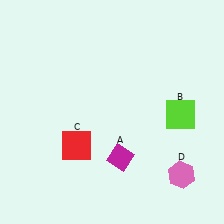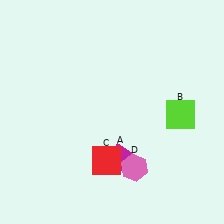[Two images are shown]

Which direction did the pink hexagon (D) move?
The pink hexagon (D) moved left.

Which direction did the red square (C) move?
The red square (C) moved right.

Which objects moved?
The objects that moved are: the red square (C), the pink hexagon (D).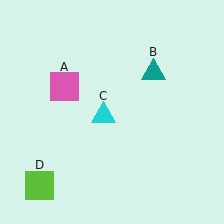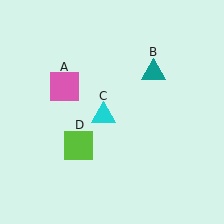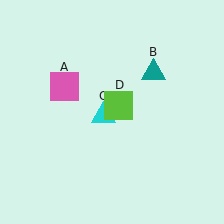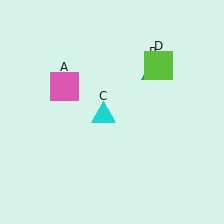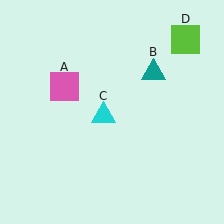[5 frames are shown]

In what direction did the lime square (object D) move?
The lime square (object D) moved up and to the right.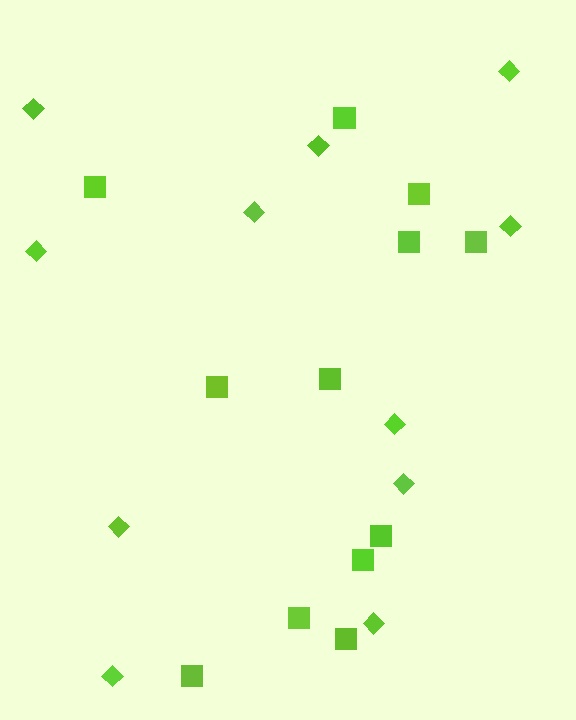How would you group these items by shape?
There are 2 groups: one group of diamonds (11) and one group of squares (12).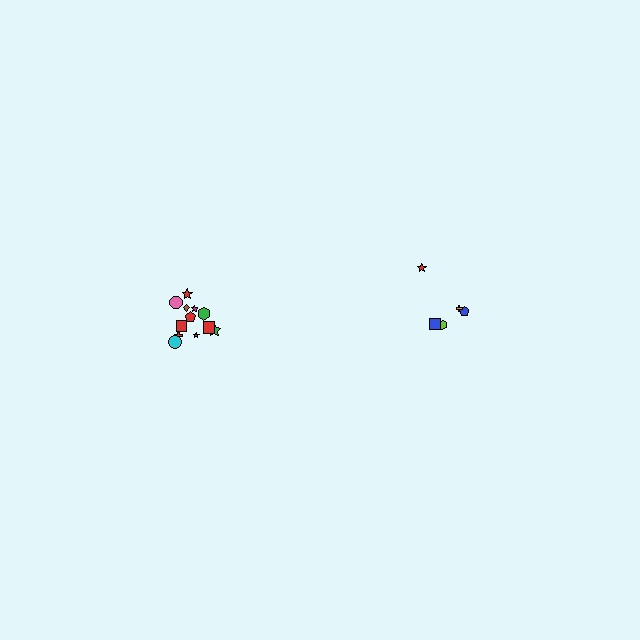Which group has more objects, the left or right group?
The left group.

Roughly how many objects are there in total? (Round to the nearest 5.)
Roughly 15 objects in total.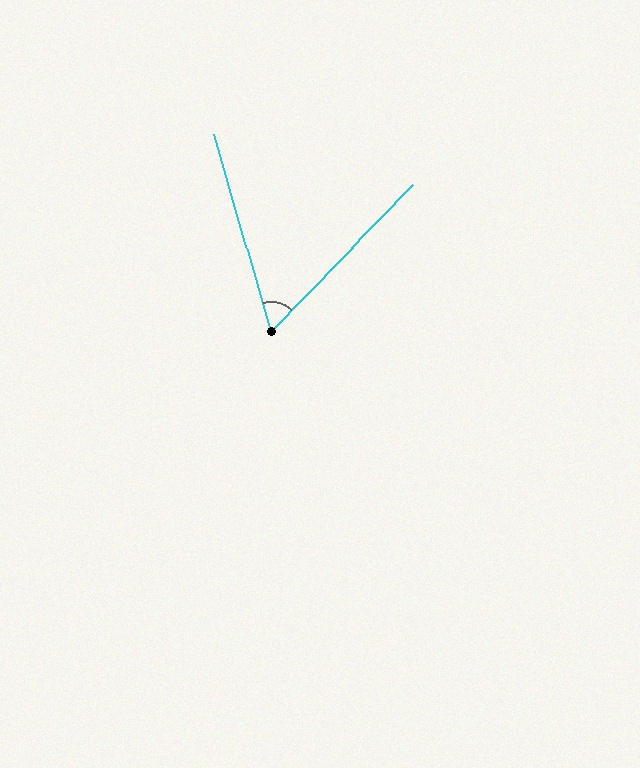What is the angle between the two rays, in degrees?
Approximately 60 degrees.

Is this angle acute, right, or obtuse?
It is acute.